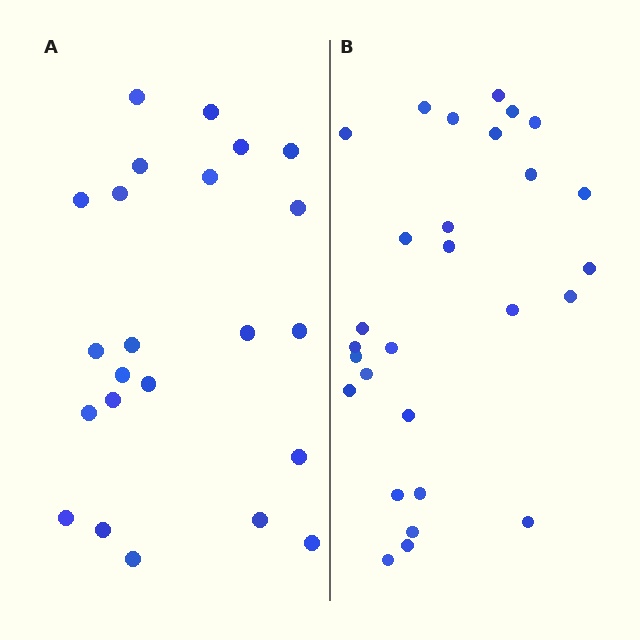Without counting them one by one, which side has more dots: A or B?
Region B (the right region) has more dots.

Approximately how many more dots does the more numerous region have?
Region B has about 5 more dots than region A.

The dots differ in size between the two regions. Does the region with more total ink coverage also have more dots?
No. Region A has more total ink coverage because its dots are larger, but region B actually contains more individual dots. Total area can be misleading — the number of items is what matters here.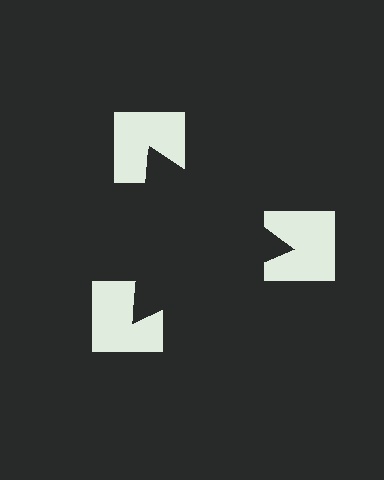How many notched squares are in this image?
There are 3 — one at each vertex of the illusory triangle.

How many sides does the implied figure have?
3 sides.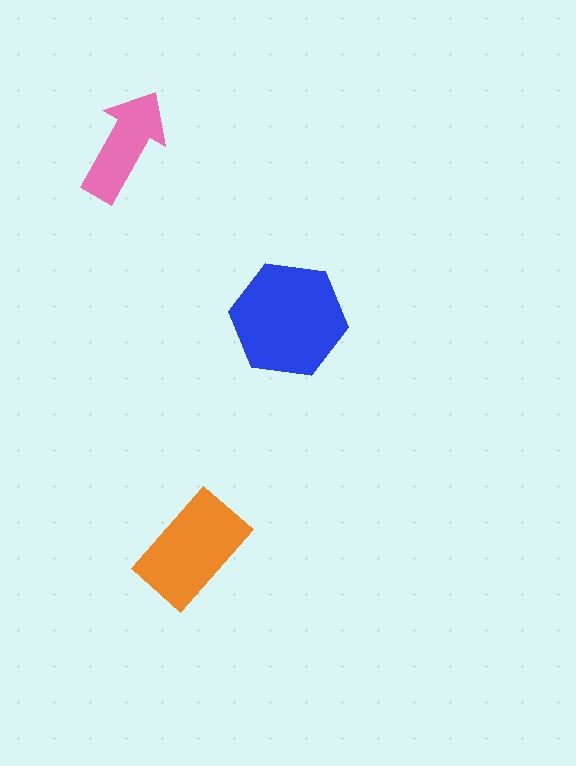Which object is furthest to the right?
The blue hexagon is rightmost.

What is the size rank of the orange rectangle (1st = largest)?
2nd.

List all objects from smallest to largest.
The pink arrow, the orange rectangle, the blue hexagon.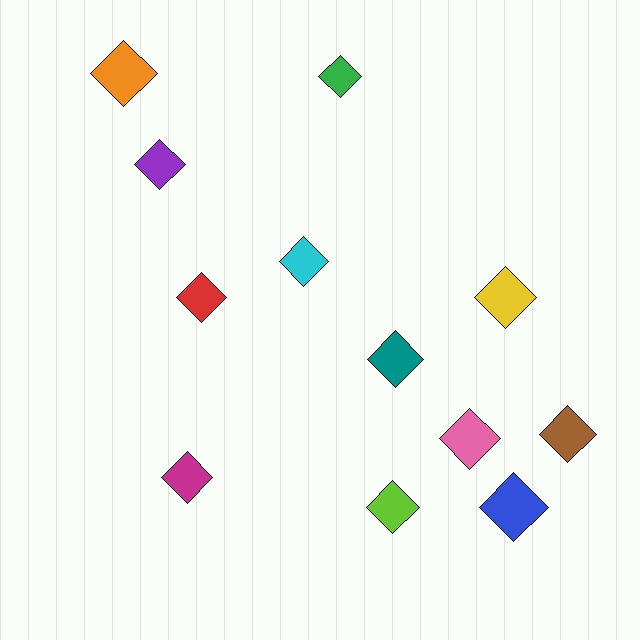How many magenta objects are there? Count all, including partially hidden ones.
There is 1 magenta object.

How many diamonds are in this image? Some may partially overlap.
There are 12 diamonds.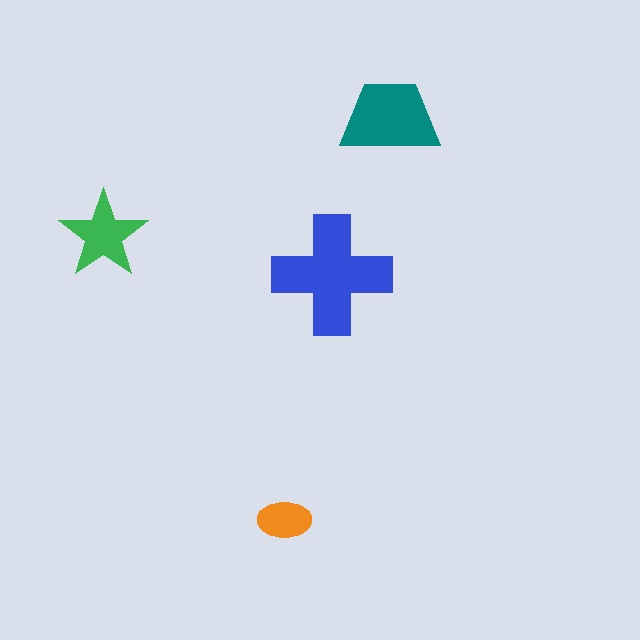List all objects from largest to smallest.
The blue cross, the teal trapezoid, the green star, the orange ellipse.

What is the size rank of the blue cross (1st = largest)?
1st.